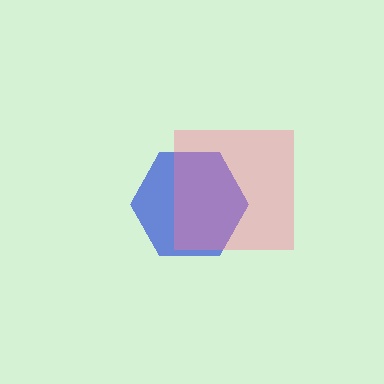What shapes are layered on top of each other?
The layered shapes are: a blue hexagon, a pink square.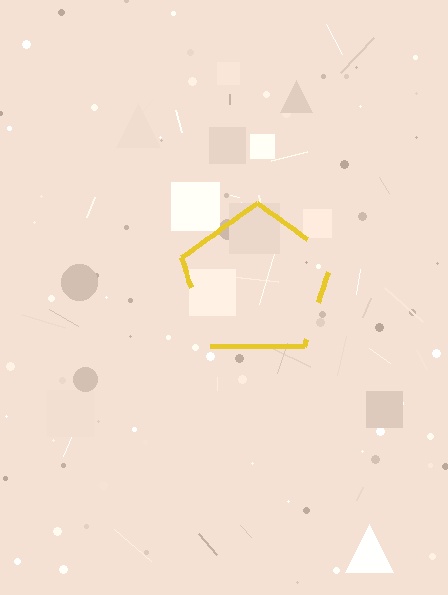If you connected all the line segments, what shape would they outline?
They would outline a pentagon.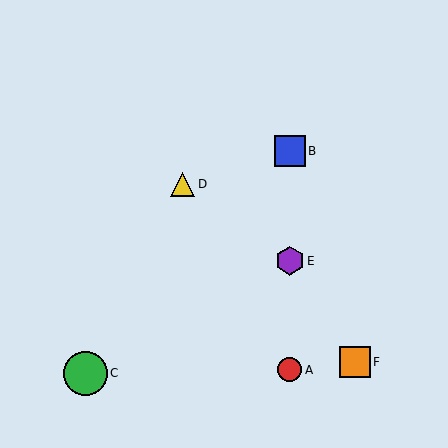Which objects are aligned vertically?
Objects A, B, E are aligned vertically.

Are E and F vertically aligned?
No, E is at x≈290 and F is at x≈355.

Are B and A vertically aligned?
Yes, both are at x≈290.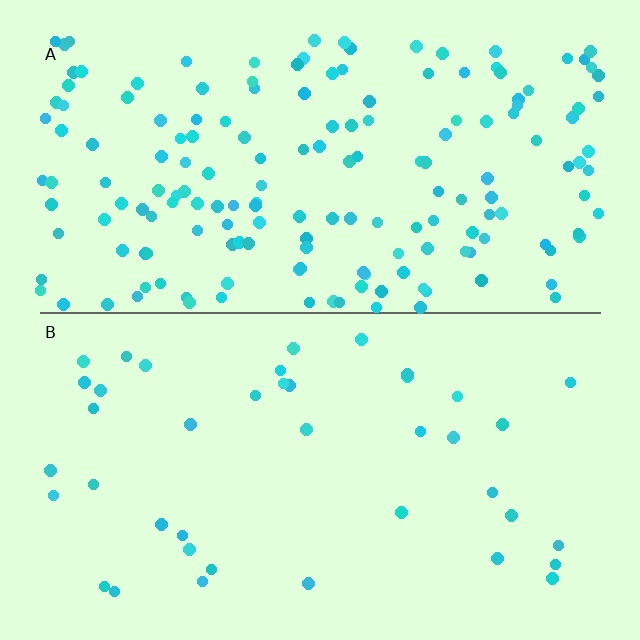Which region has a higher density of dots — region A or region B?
A (the top).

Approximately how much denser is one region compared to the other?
Approximately 4.2× — region A over region B.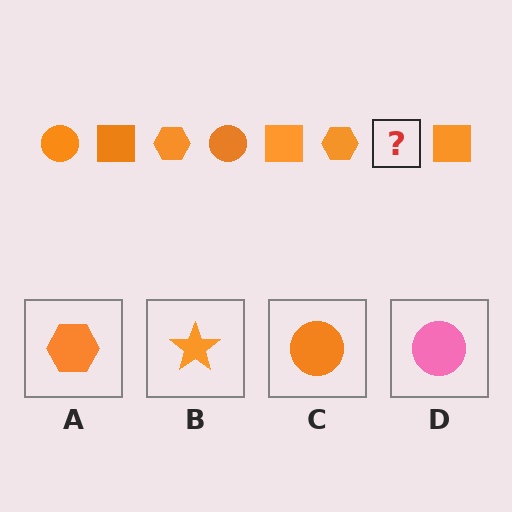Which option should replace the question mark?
Option C.